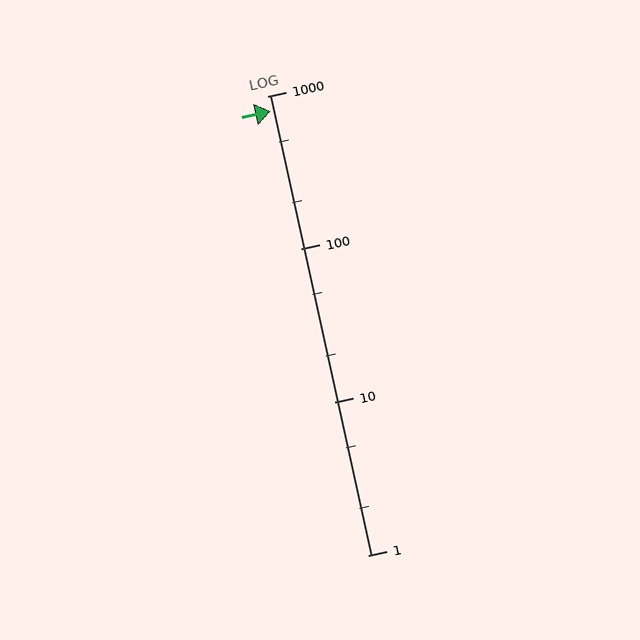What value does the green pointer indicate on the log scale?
The pointer indicates approximately 800.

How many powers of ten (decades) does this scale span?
The scale spans 3 decades, from 1 to 1000.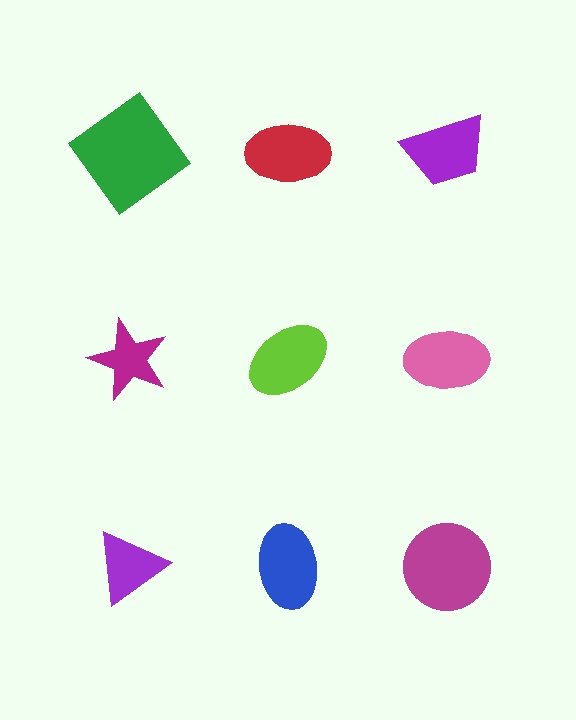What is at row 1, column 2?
A red ellipse.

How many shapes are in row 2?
3 shapes.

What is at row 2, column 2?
A lime ellipse.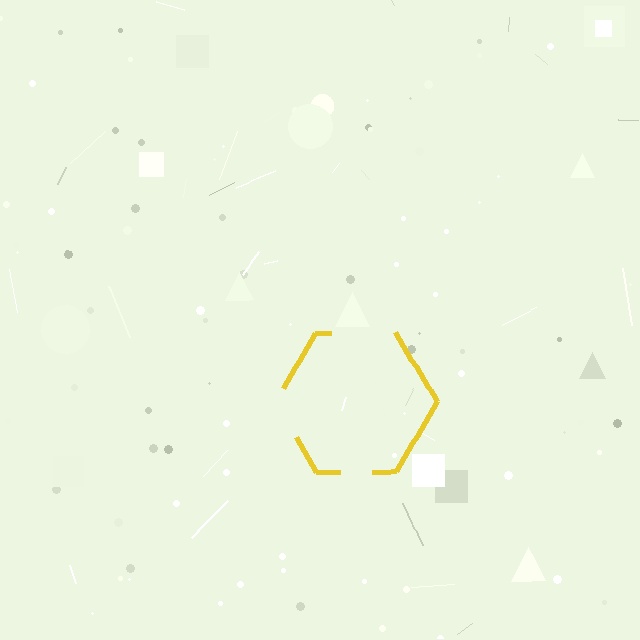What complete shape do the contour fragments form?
The contour fragments form a hexagon.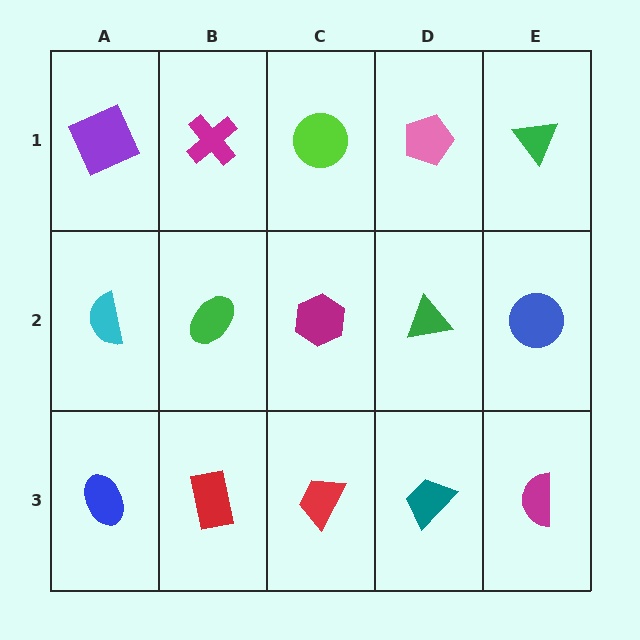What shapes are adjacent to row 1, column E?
A blue circle (row 2, column E), a pink pentagon (row 1, column D).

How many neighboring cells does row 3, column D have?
3.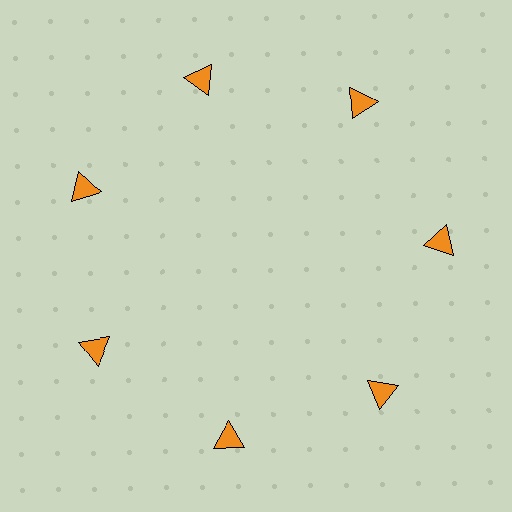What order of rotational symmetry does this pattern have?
This pattern has 7-fold rotational symmetry.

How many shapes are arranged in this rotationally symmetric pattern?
There are 7 shapes, arranged in 7 groups of 1.